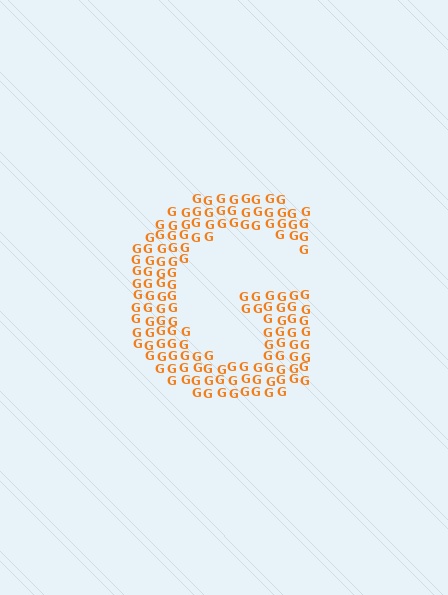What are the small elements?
The small elements are letter G's.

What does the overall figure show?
The overall figure shows the letter G.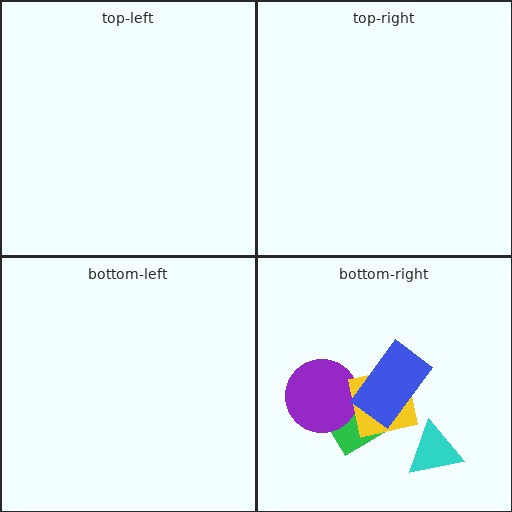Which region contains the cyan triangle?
The bottom-right region.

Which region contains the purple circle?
The bottom-right region.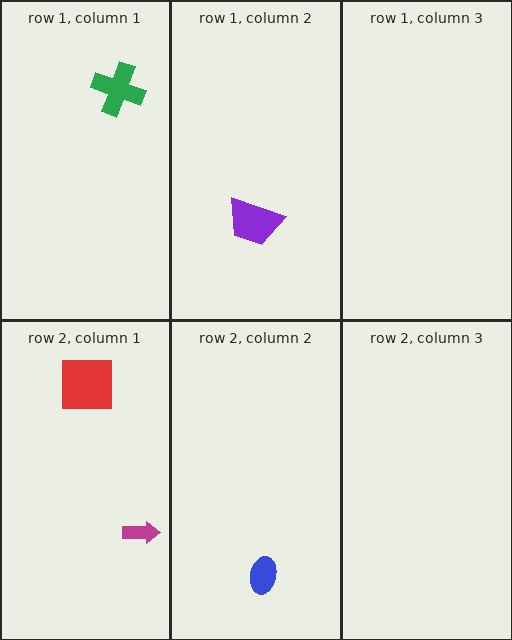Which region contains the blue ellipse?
The row 2, column 2 region.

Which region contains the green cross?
The row 1, column 1 region.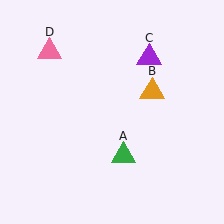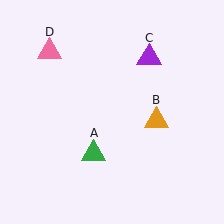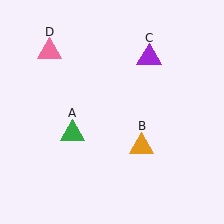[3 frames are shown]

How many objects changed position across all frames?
2 objects changed position: green triangle (object A), orange triangle (object B).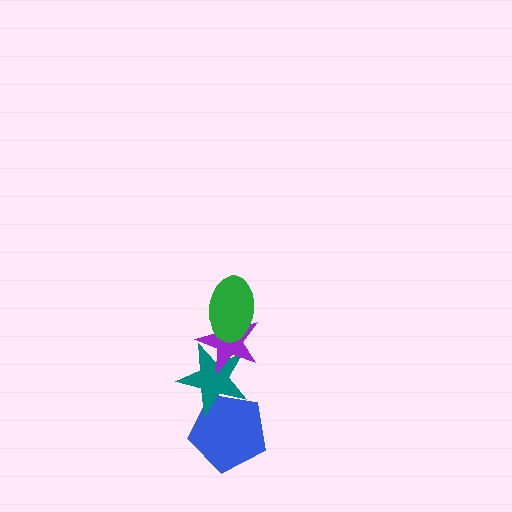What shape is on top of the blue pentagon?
The teal star is on top of the blue pentagon.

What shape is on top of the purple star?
The green ellipse is on top of the purple star.